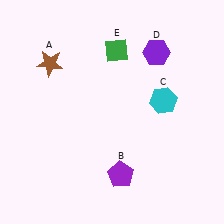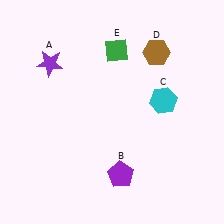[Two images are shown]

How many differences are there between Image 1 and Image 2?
There are 2 differences between the two images.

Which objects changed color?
A changed from brown to purple. D changed from purple to brown.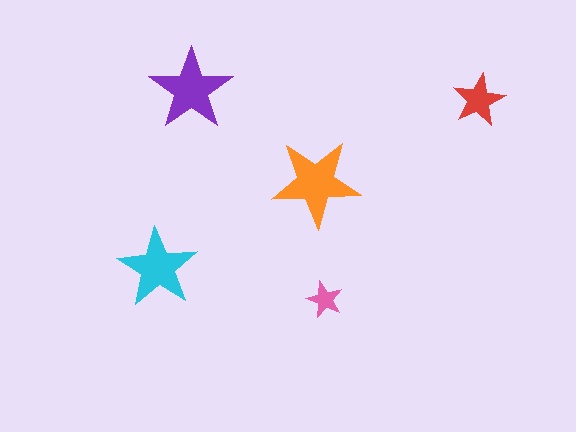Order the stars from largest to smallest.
the orange one, the purple one, the cyan one, the red one, the pink one.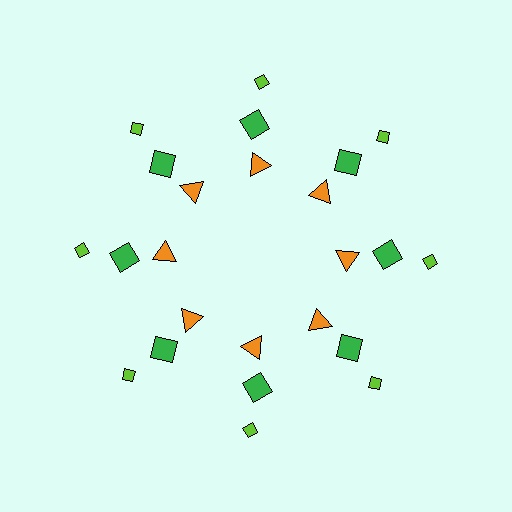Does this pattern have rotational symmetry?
Yes, this pattern has 8-fold rotational symmetry. It looks the same after rotating 45 degrees around the center.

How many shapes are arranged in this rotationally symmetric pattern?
There are 24 shapes, arranged in 8 groups of 3.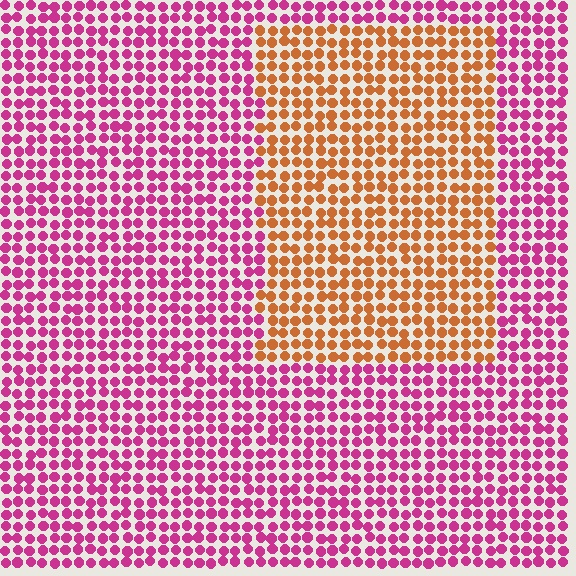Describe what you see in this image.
The image is filled with small magenta elements in a uniform arrangement. A rectangle-shaped region is visible where the elements are tinted to a slightly different hue, forming a subtle color boundary.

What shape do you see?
I see a rectangle.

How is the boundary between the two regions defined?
The boundary is defined purely by a slight shift in hue (about 60 degrees). Spacing, size, and orientation are identical on both sides.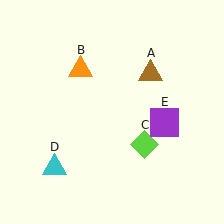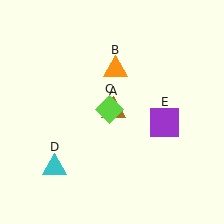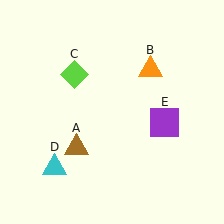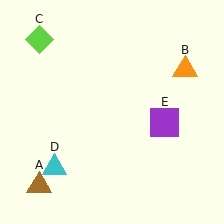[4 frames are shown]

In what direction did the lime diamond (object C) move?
The lime diamond (object C) moved up and to the left.